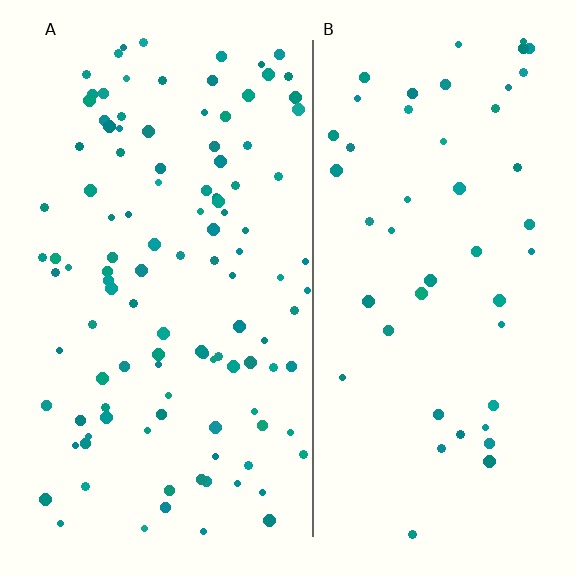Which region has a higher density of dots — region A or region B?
A (the left).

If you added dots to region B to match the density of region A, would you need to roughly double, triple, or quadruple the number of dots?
Approximately double.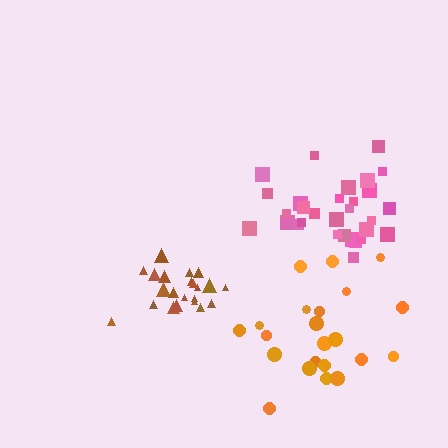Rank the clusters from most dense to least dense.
brown, orange, pink.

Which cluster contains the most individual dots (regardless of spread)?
Pink (30).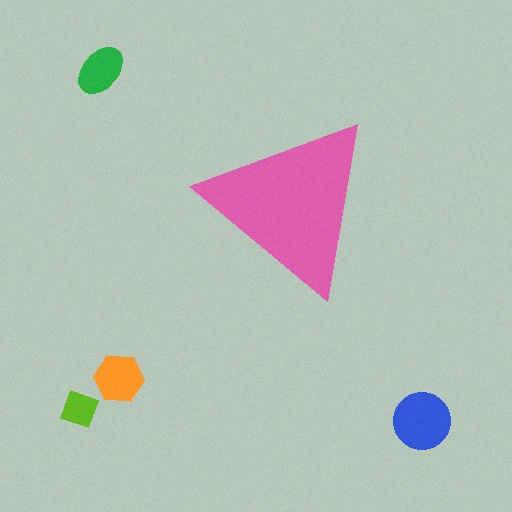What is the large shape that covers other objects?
A pink triangle.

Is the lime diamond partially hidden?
No, the lime diamond is fully visible.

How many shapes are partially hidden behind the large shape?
0 shapes are partially hidden.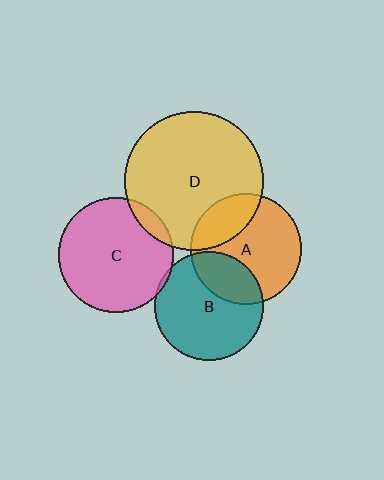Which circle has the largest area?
Circle D (yellow).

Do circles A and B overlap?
Yes.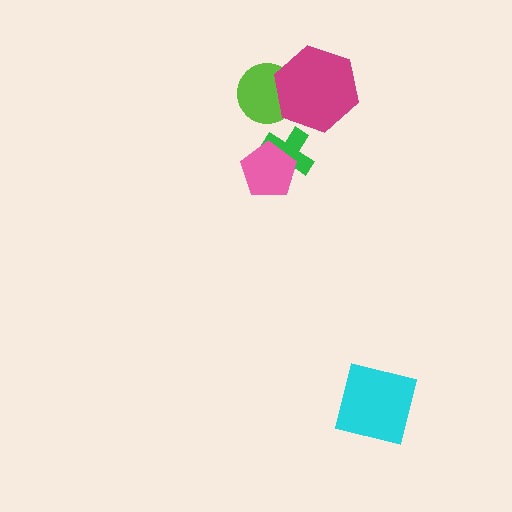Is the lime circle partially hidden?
Yes, it is partially covered by another shape.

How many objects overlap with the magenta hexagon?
1 object overlaps with the magenta hexagon.